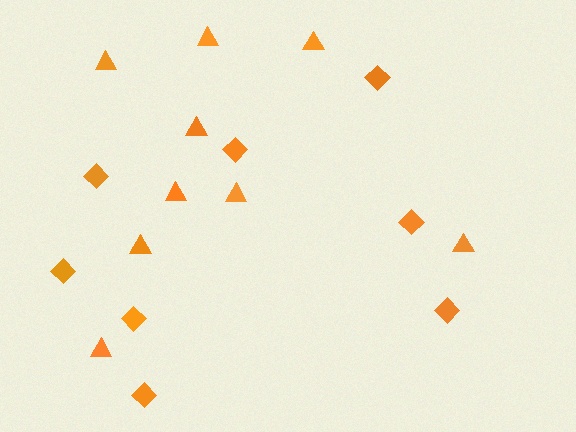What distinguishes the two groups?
There are 2 groups: one group of triangles (9) and one group of diamonds (8).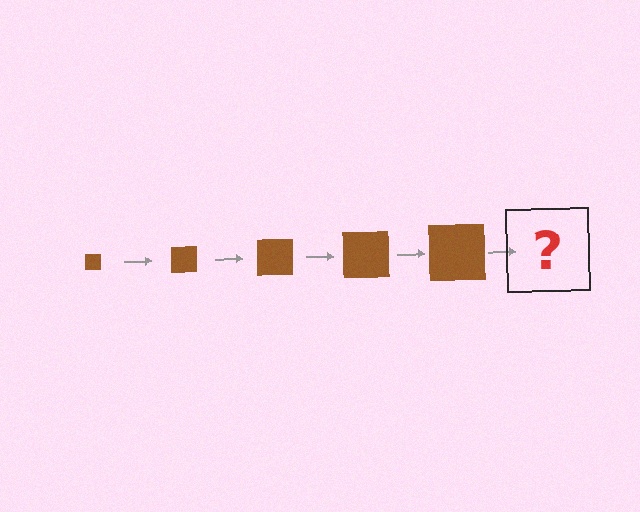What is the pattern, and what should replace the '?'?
The pattern is that the square gets progressively larger each step. The '?' should be a brown square, larger than the previous one.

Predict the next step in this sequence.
The next step is a brown square, larger than the previous one.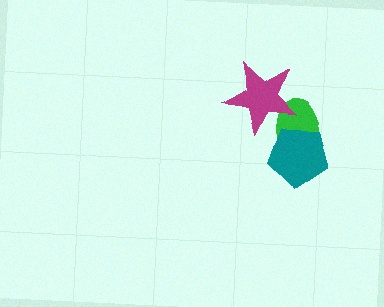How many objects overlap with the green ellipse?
2 objects overlap with the green ellipse.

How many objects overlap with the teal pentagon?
1 object overlaps with the teal pentagon.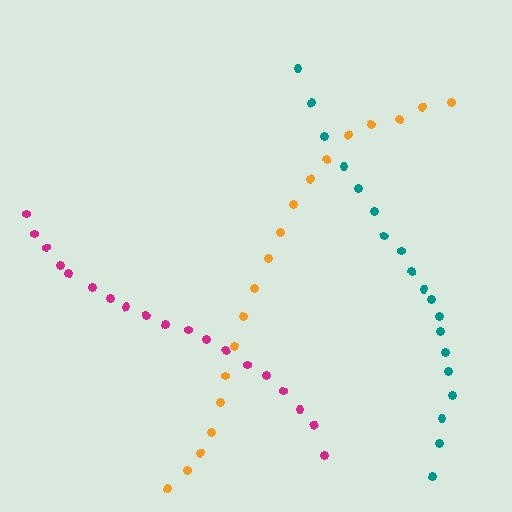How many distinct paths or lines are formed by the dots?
There are 3 distinct paths.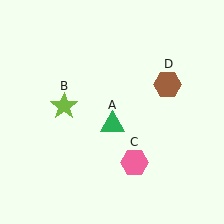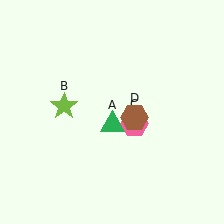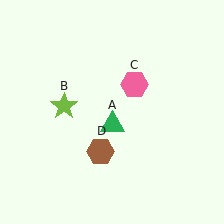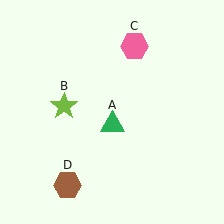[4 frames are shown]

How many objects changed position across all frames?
2 objects changed position: pink hexagon (object C), brown hexagon (object D).